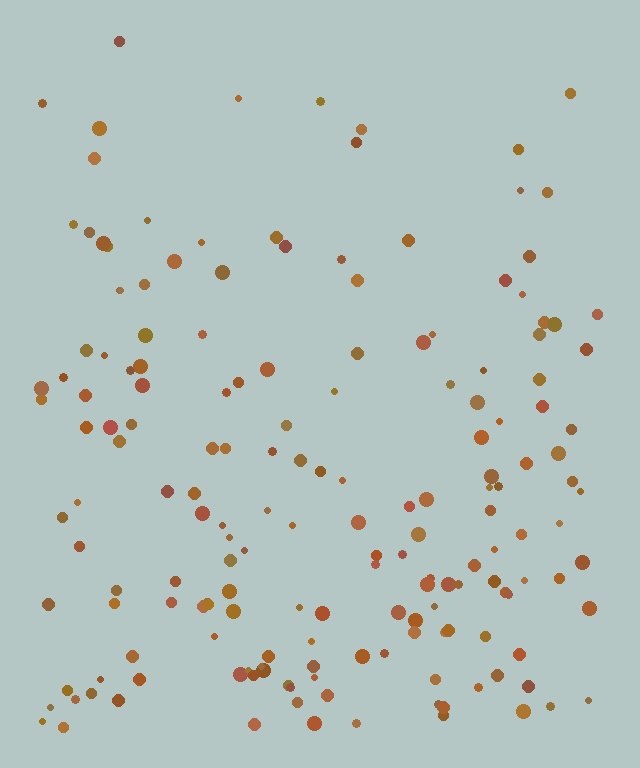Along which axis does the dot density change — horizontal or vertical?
Vertical.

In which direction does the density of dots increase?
From top to bottom, with the bottom side densest.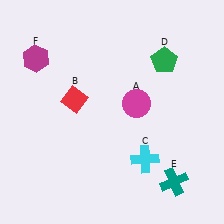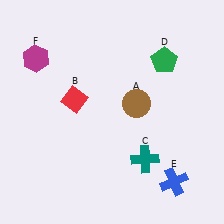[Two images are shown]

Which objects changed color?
A changed from magenta to brown. C changed from cyan to teal. E changed from teal to blue.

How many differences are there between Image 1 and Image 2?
There are 3 differences between the two images.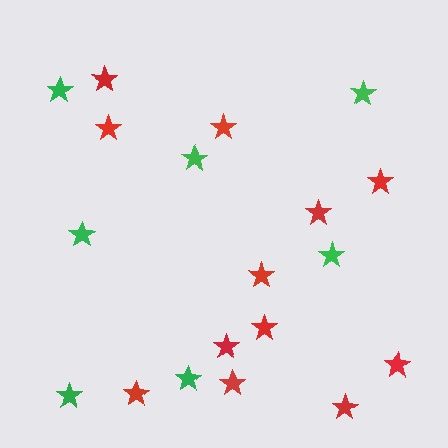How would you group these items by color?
There are 2 groups: one group of green stars (7) and one group of red stars (12).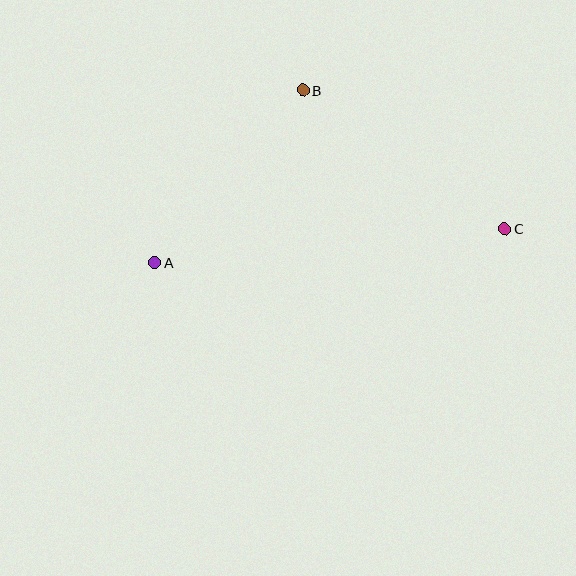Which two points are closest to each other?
Points A and B are closest to each other.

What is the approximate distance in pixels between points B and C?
The distance between B and C is approximately 245 pixels.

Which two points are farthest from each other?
Points A and C are farthest from each other.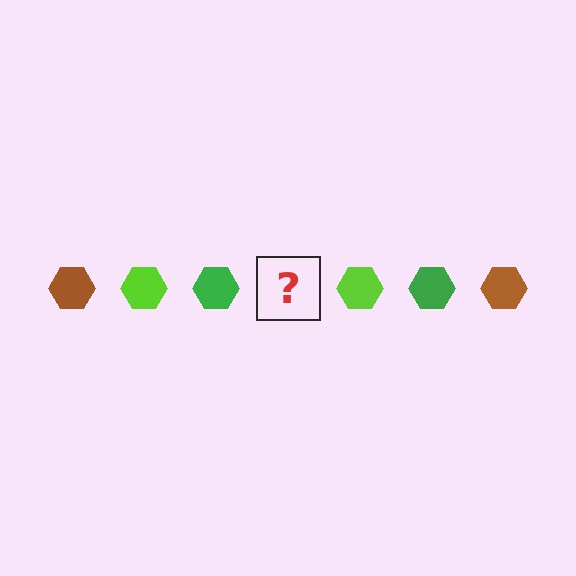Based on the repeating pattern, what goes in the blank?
The blank should be a brown hexagon.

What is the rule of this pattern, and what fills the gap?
The rule is that the pattern cycles through brown, lime, green hexagons. The gap should be filled with a brown hexagon.